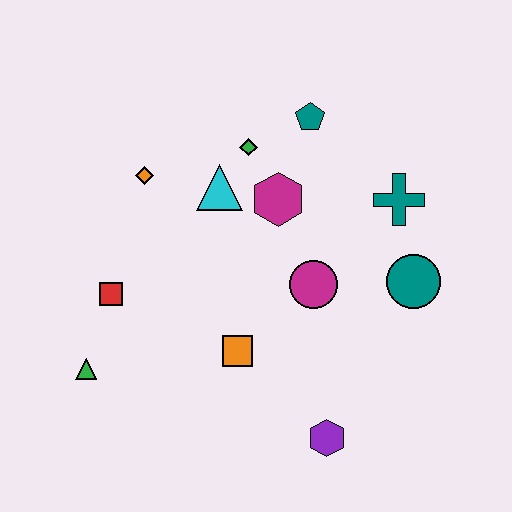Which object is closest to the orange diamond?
The cyan triangle is closest to the orange diamond.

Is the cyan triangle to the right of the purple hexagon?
No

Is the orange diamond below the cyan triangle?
No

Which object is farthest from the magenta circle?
The green triangle is farthest from the magenta circle.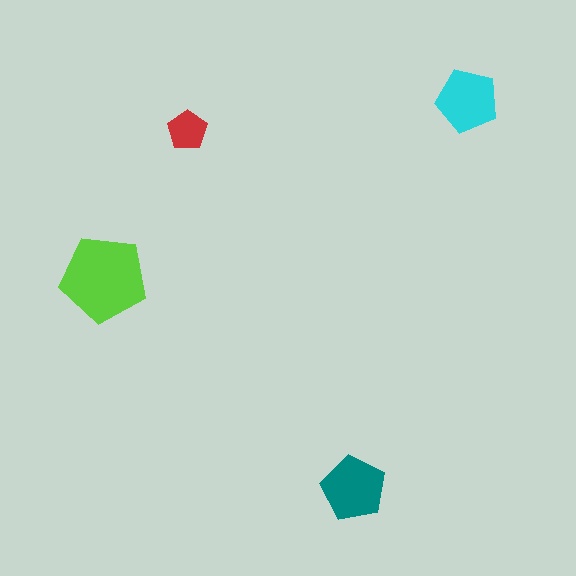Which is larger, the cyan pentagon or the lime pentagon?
The lime one.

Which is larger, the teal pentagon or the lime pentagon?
The lime one.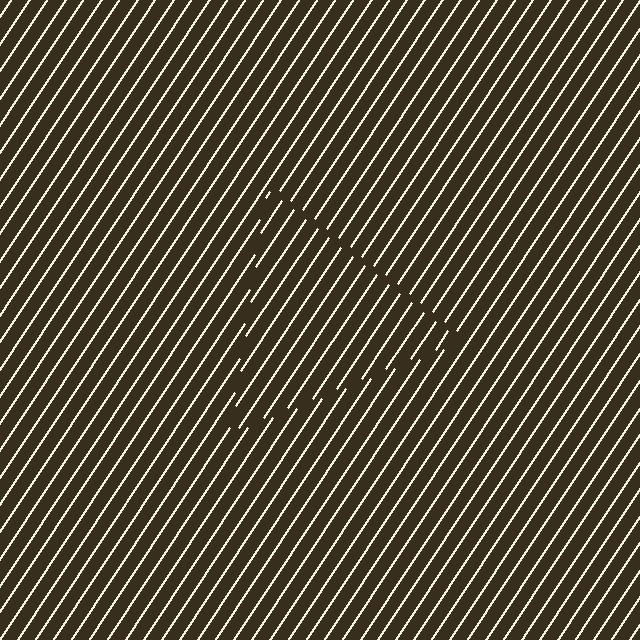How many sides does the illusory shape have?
3 sides — the line-ends trace a triangle.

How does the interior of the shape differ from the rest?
The interior of the shape contains the same grating, shifted by half a period — the contour is defined by the phase discontinuity where line-ends from the inner and outer gratings abut.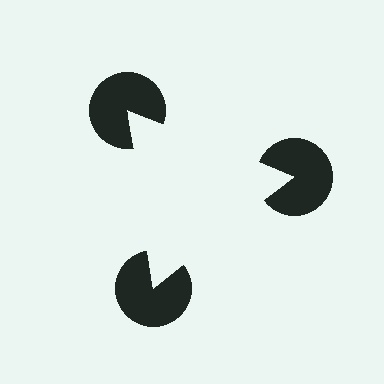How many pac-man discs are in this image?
There are 3 — one at each vertex of the illusory triangle.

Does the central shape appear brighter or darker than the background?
It typically appears slightly brighter than the background, even though no actual brightness change is drawn.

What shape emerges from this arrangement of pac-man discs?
An illusory triangle — its edges are inferred from the aligned wedge cuts in the pac-man discs, not physically drawn.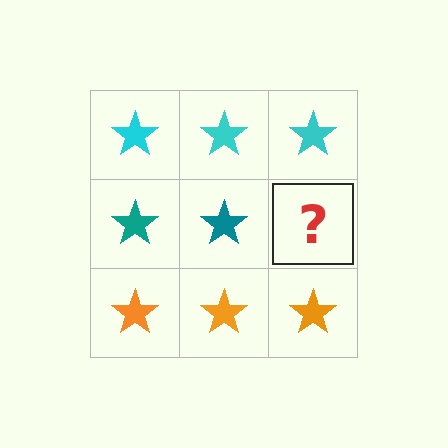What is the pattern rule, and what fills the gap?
The rule is that each row has a consistent color. The gap should be filled with a teal star.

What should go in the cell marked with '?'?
The missing cell should contain a teal star.